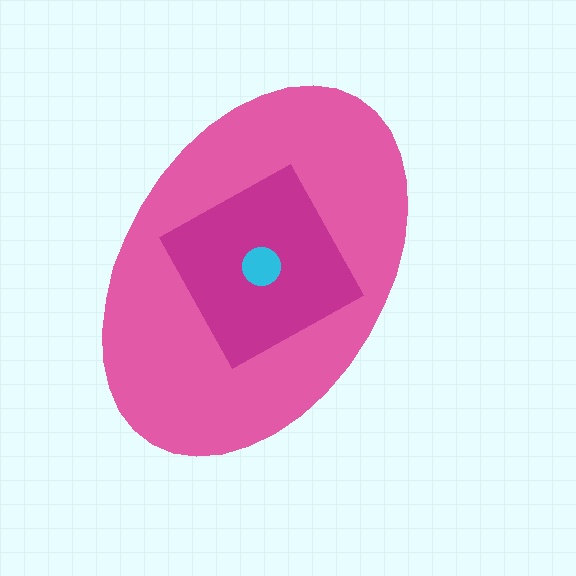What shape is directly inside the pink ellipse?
The magenta square.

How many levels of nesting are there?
3.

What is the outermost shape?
The pink ellipse.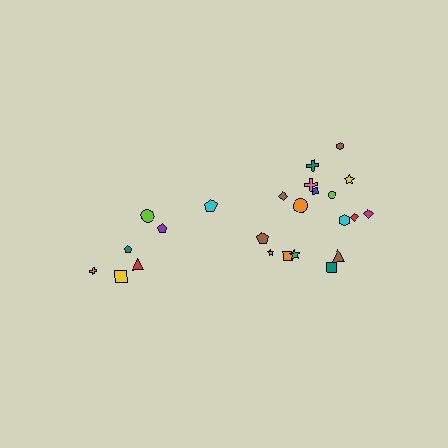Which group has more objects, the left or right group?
The right group.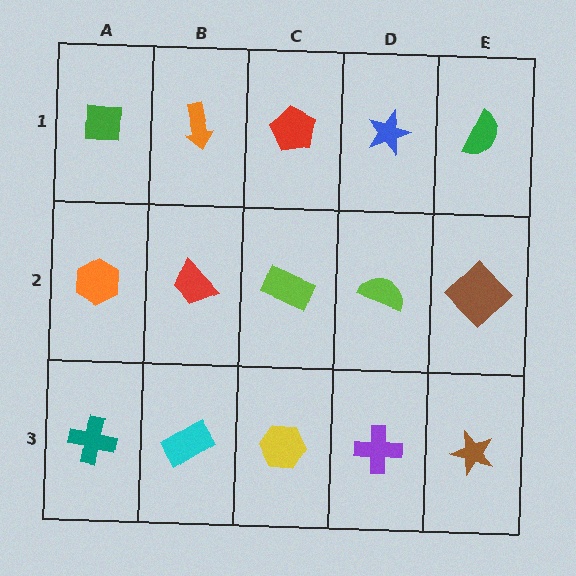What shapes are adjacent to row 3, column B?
A red trapezoid (row 2, column B), a teal cross (row 3, column A), a yellow hexagon (row 3, column C).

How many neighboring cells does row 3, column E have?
2.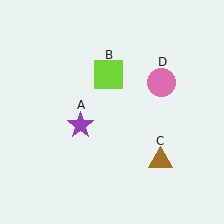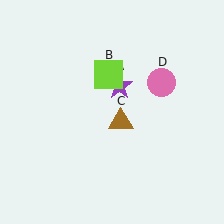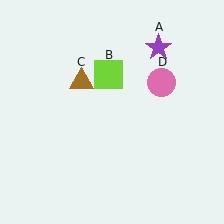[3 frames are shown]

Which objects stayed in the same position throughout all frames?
Lime square (object B) and pink circle (object D) remained stationary.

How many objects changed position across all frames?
2 objects changed position: purple star (object A), brown triangle (object C).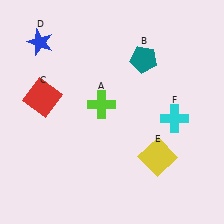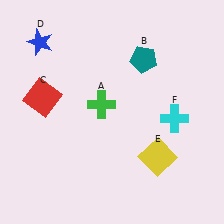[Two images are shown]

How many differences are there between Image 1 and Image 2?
There is 1 difference between the two images.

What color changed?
The cross (A) changed from lime in Image 1 to green in Image 2.